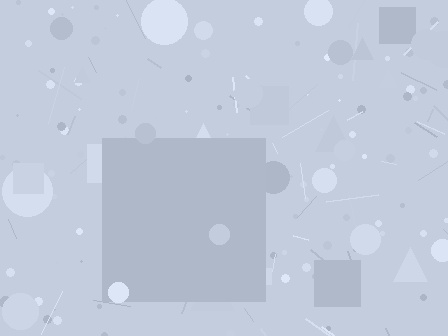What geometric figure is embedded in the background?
A square is embedded in the background.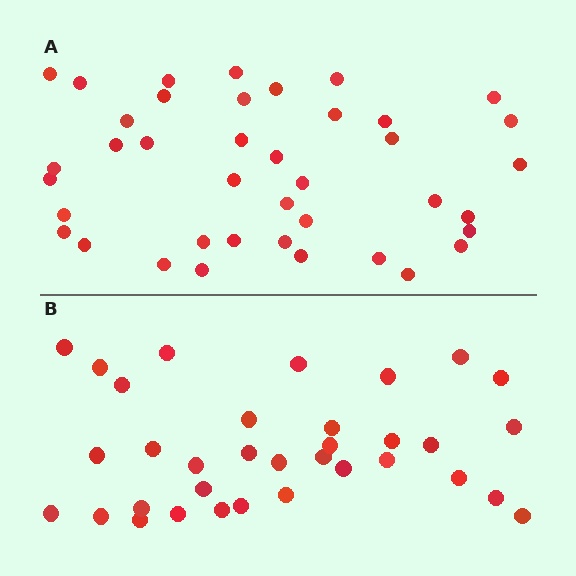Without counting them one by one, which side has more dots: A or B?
Region A (the top region) has more dots.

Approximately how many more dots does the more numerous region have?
Region A has about 6 more dots than region B.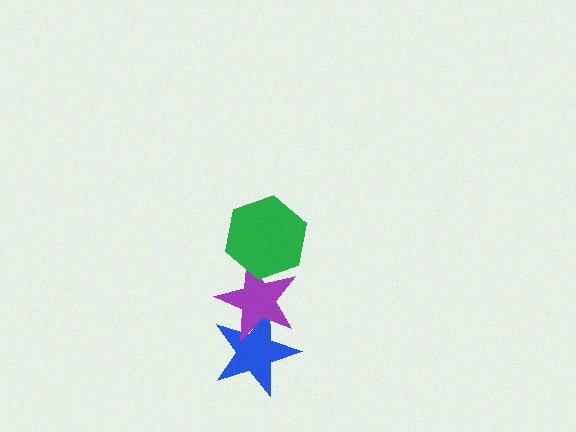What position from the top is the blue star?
The blue star is 3rd from the top.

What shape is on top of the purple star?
The green hexagon is on top of the purple star.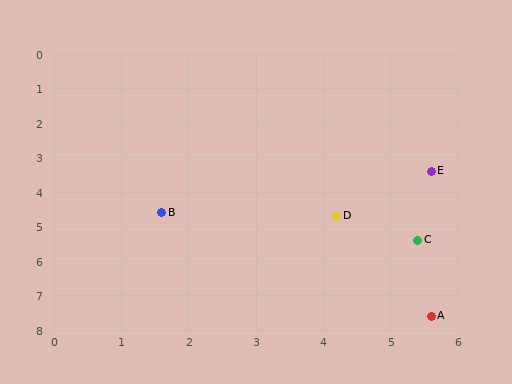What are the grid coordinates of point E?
Point E is at approximately (5.6, 3.4).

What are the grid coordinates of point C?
Point C is at approximately (5.4, 5.4).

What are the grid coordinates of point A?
Point A is at approximately (5.6, 7.6).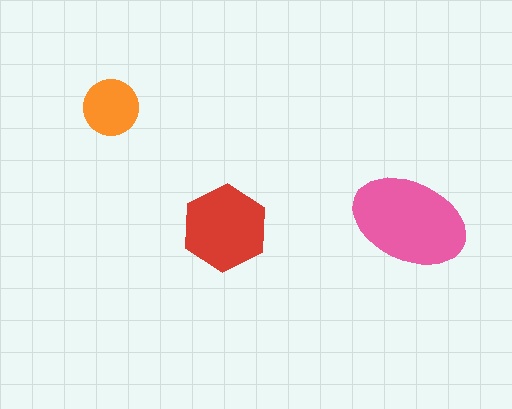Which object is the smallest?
The orange circle.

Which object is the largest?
The pink ellipse.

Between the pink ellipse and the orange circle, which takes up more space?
The pink ellipse.